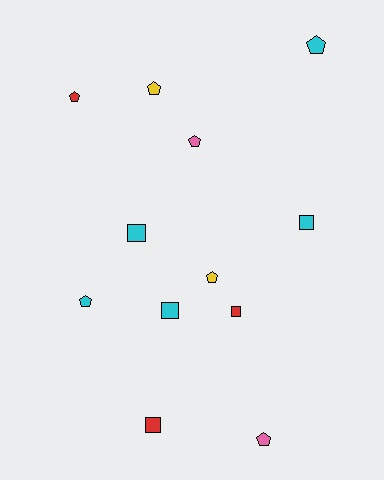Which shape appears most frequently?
Pentagon, with 7 objects.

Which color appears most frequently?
Cyan, with 5 objects.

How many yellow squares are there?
There are no yellow squares.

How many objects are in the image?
There are 12 objects.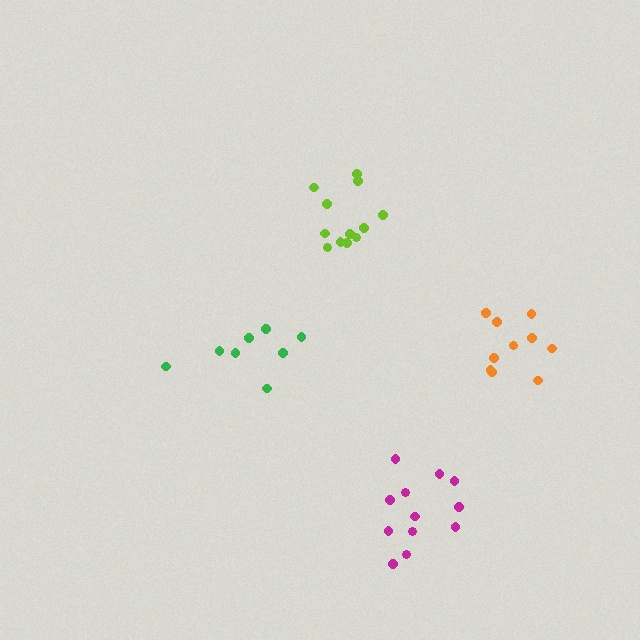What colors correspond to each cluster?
The clusters are colored: lime, magenta, green, orange.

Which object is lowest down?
The magenta cluster is bottommost.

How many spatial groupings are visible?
There are 4 spatial groupings.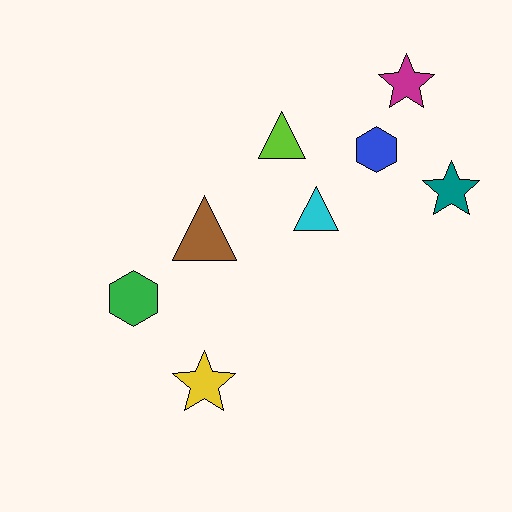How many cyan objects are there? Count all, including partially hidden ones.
There is 1 cyan object.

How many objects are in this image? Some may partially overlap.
There are 8 objects.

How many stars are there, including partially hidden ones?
There are 3 stars.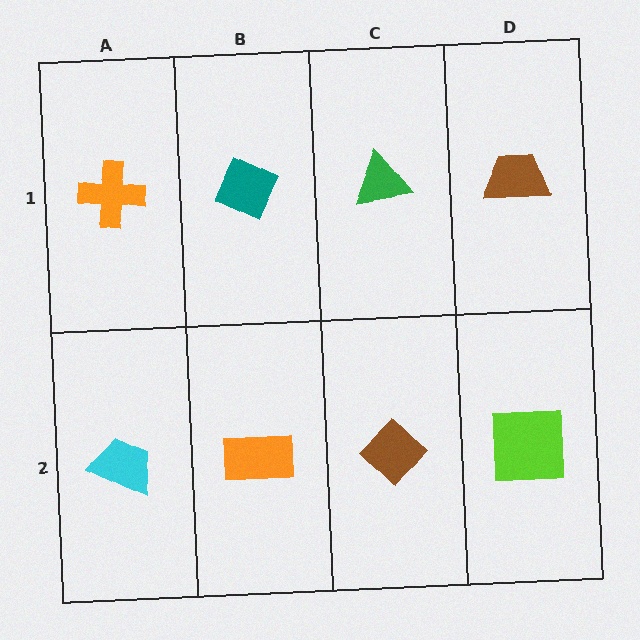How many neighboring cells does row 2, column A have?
2.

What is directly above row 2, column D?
A brown trapezoid.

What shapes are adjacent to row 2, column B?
A teal diamond (row 1, column B), a cyan trapezoid (row 2, column A), a brown diamond (row 2, column C).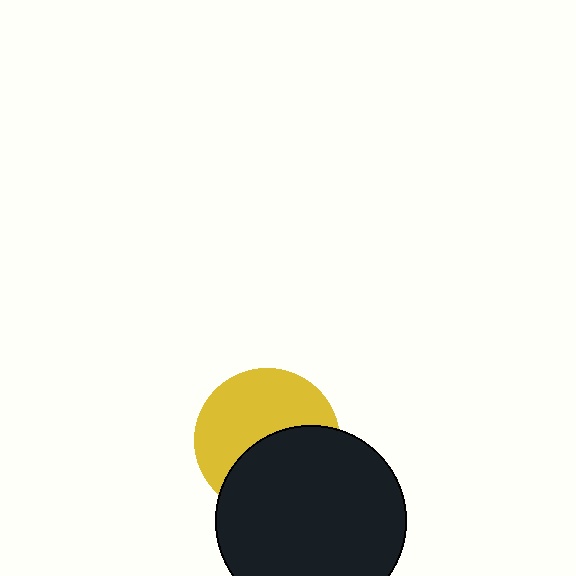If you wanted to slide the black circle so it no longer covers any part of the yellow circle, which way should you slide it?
Slide it down — that is the most direct way to separate the two shapes.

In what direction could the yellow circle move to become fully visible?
The yellow circle could move up. That would shift it out from behind the black circle entirely.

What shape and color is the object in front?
The object in front is a black circle.